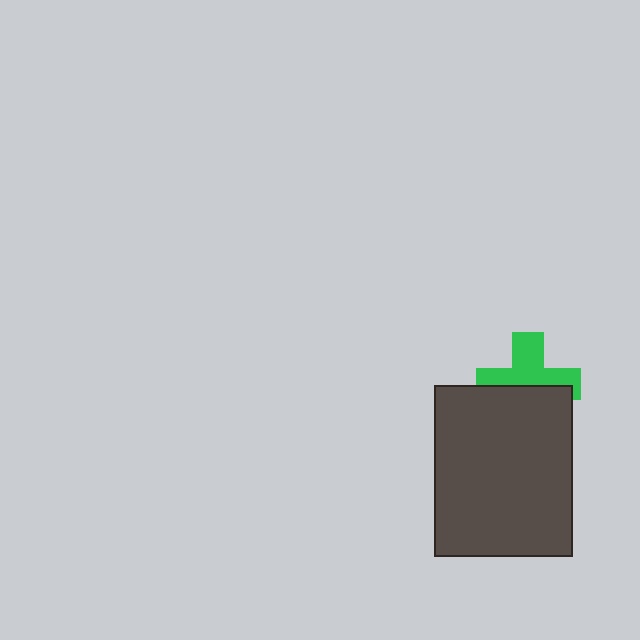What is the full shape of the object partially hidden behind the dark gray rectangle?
The partially hidden object is a green cross.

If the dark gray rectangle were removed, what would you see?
You would see the complete green cross.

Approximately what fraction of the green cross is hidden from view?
Roughly 44% of the green cross is hidden behind the dark gray rectangle.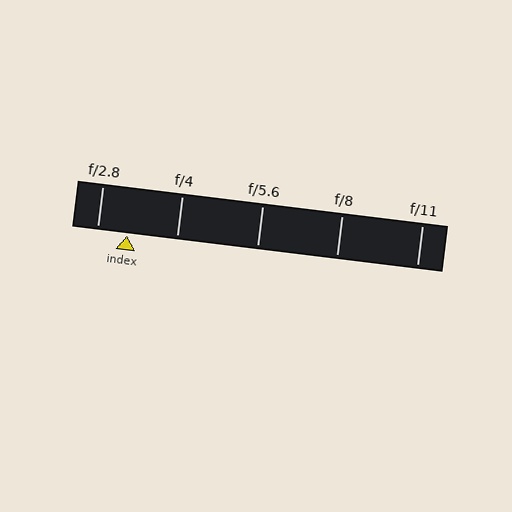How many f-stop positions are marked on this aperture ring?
There are 5 f-stop positions marked.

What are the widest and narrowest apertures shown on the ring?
The widest aperture shown is f/2.8 and the narrowest is f/11.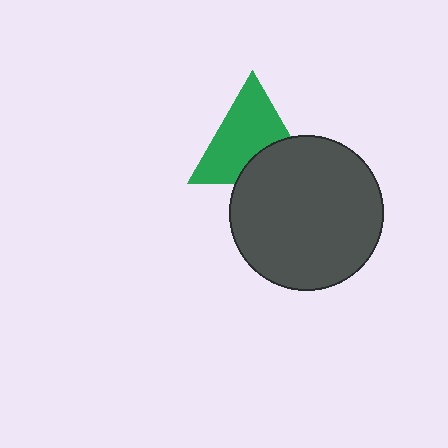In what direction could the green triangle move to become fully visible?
The green triangle could move up. That would shift it out from behind the dark gray circle entirely.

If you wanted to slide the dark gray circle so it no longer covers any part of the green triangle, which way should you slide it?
Slide it down — that is the most direct way to separate the two shapes.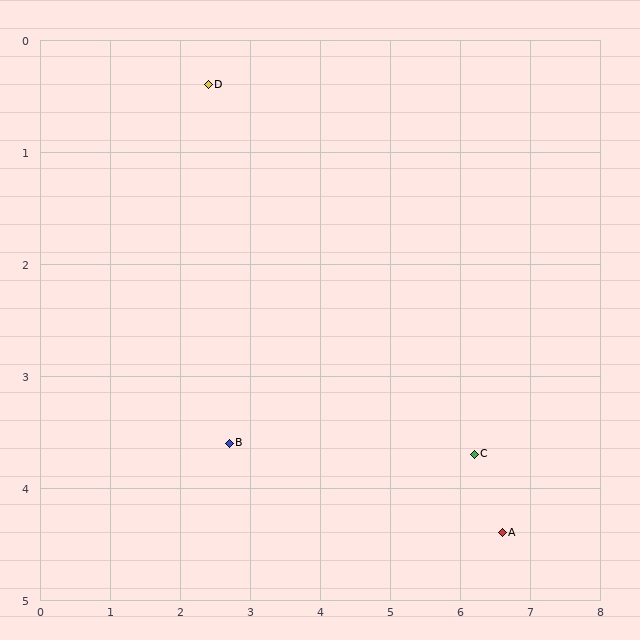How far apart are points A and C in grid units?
Points A and C are about 0.8 grid units apart.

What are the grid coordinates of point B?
Point B is at approximately (2.7, 3.6).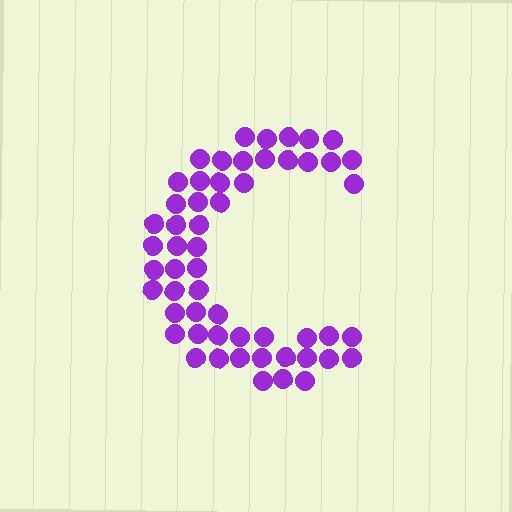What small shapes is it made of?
It is made of small circles.